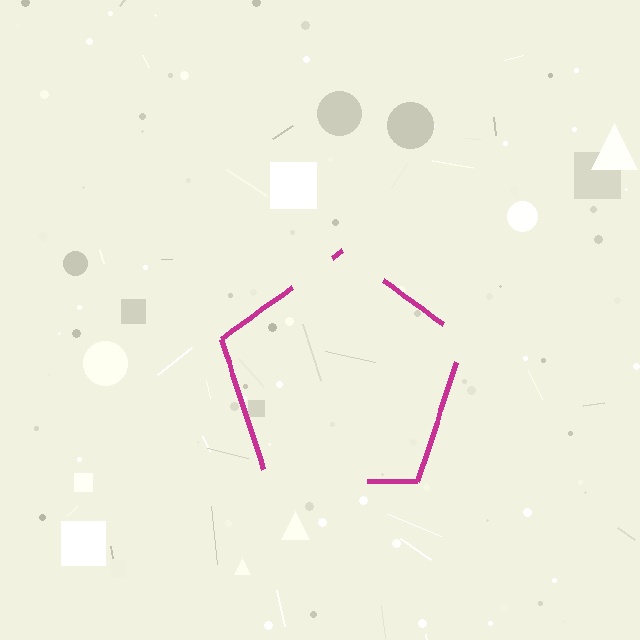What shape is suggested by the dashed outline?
The dashed outline suggests a pentagon.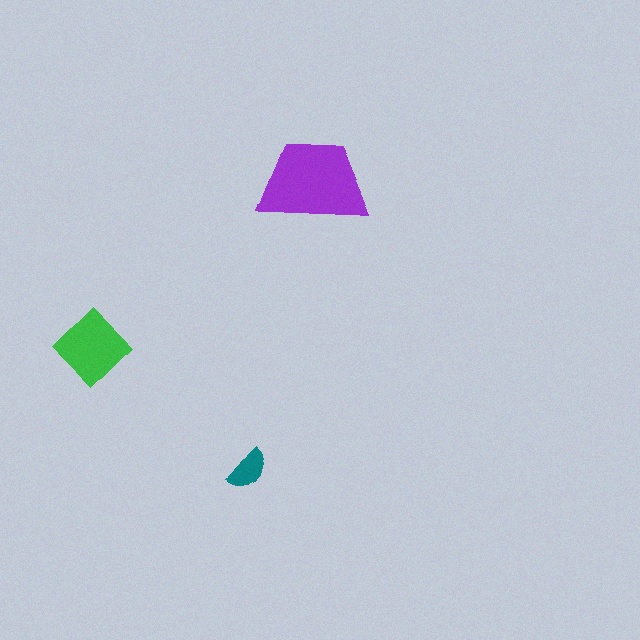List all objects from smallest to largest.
The teal semicircle, the green diamond, the purple trapezoid.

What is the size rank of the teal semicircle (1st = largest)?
3rd.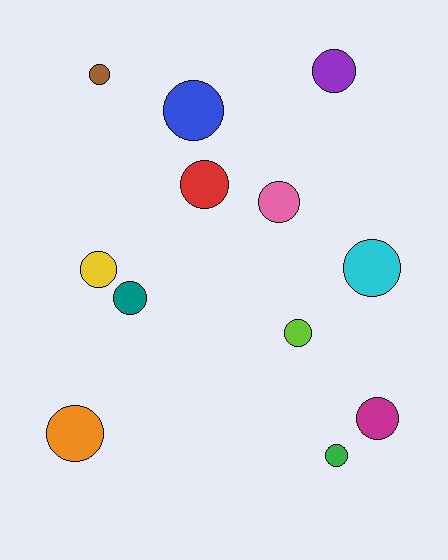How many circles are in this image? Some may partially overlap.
There are 12 circles.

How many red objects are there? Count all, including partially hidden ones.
There is 1 red object.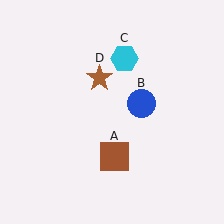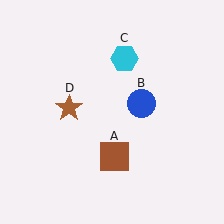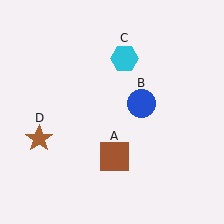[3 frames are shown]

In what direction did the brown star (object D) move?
The brown star (object D) moved down and to the left.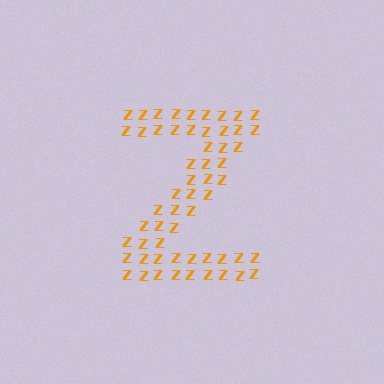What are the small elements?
The small elements are letter Z's.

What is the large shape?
The large shape is the letter Z.